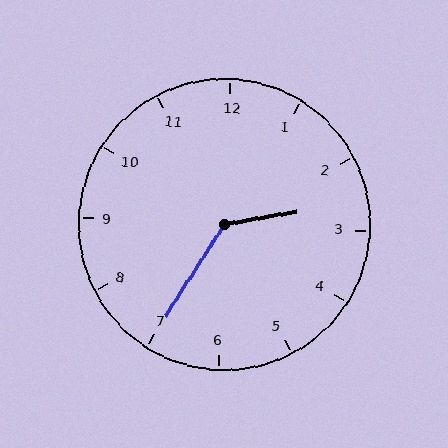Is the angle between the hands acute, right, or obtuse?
It is obtuse.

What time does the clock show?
2:35.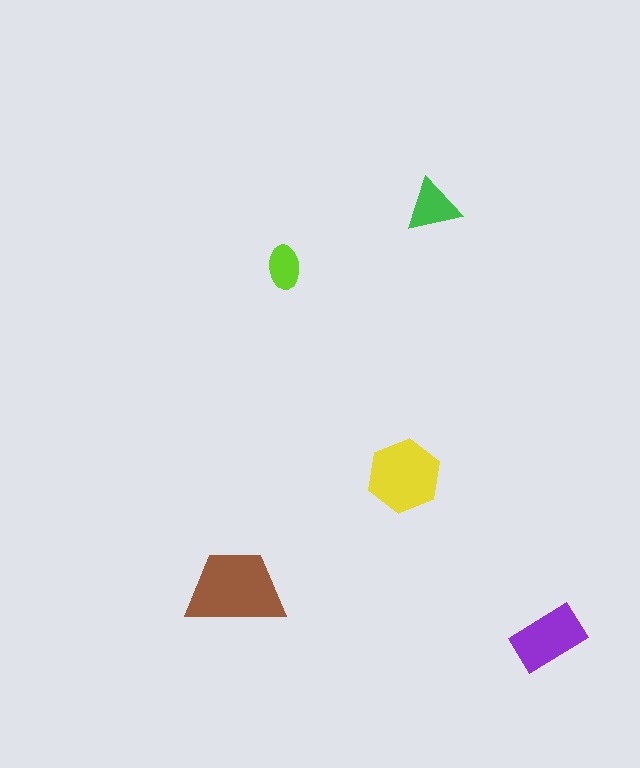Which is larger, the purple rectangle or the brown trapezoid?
The brown trapezoid.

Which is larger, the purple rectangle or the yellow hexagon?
The yellow hexagon.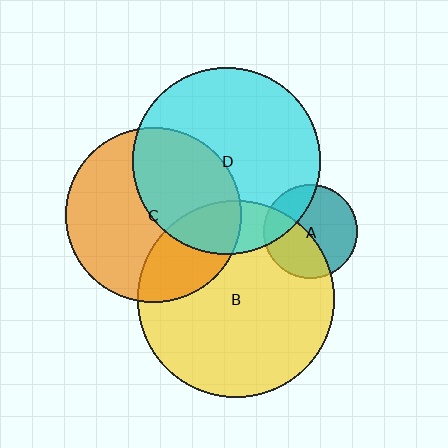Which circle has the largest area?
Circle B (yellow).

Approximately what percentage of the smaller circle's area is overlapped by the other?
Approximately 40%.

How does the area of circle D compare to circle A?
Approximately 4.0 times.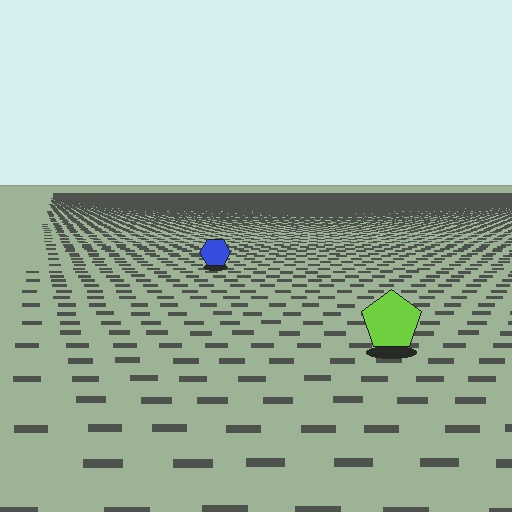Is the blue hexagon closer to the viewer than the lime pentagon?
No. The lime pentagon is closer — you can tell from the texture gradient: the ground texture is coarser near it.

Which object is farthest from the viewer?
The blue hexagon is farthest from the viewer. It appears smaller and the ground texture around it is denser.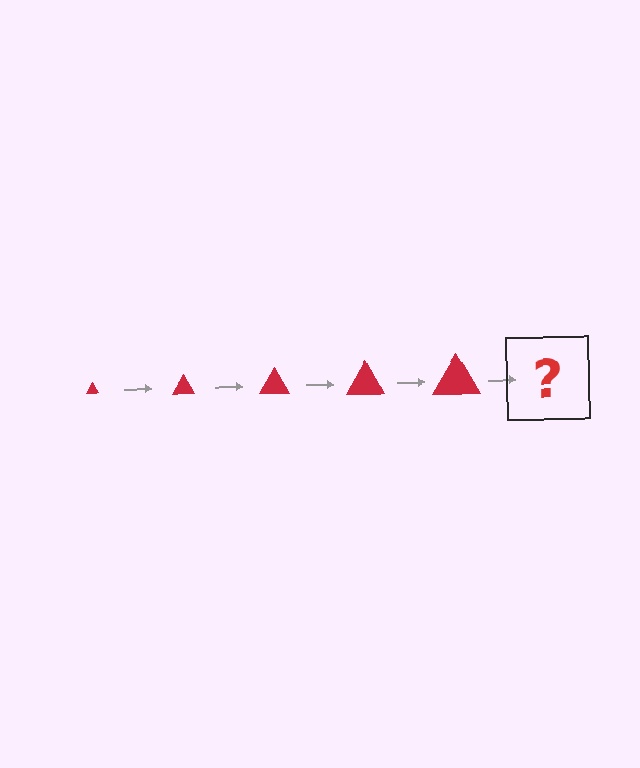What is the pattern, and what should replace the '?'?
The pattern is that the triangle gets progressively larger each step. The '?' should be a red triangle, larger than the previous one.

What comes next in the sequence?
The next element should be a red triangle, larger than the previous one.